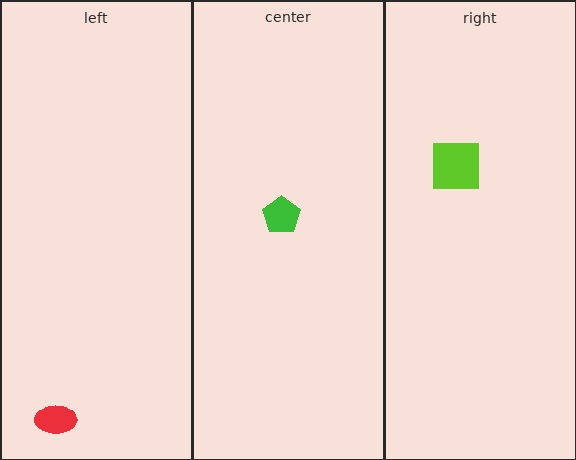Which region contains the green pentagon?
The center region.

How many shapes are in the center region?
1.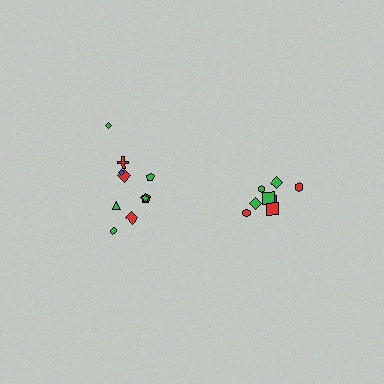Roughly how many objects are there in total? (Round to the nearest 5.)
Roughly 20 objects in total.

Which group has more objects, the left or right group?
The left group.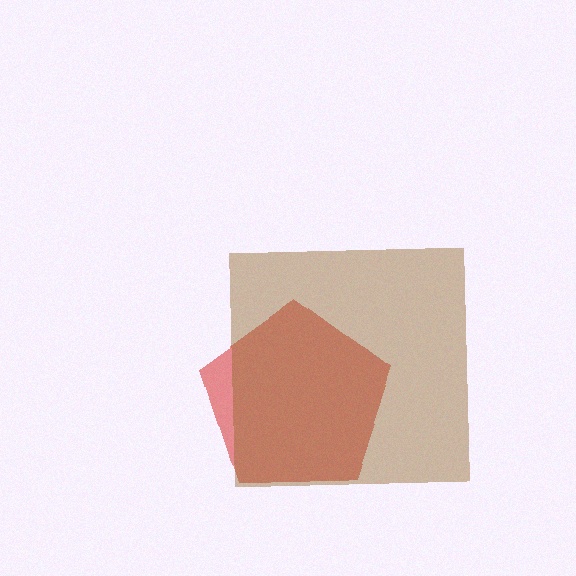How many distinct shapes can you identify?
There are 2 distinct shapes: a red pentagon, a brown square.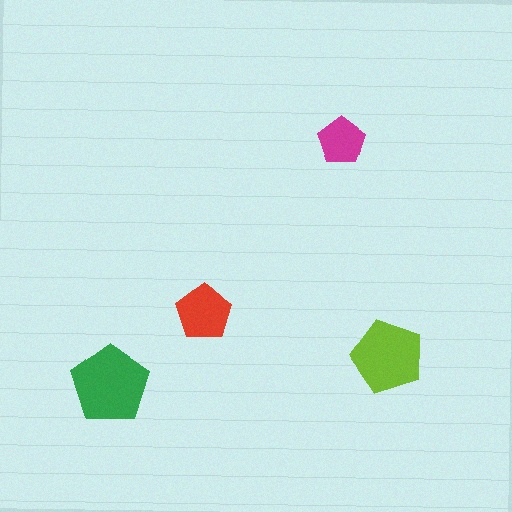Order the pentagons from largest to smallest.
the green one, the lime one, the red one, the magenta one.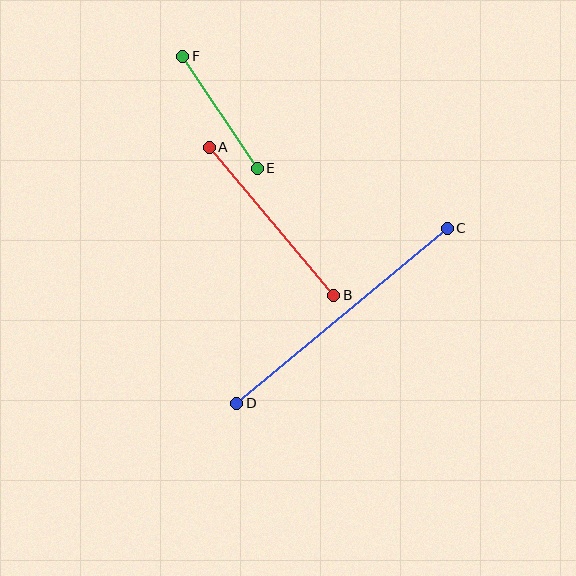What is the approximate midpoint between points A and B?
The midpoint is at approximately (272, 221) pixels.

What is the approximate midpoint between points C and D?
The midpoint is at approximately (342, 316) pixels.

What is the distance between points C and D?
The distance is approximately 274 pixels.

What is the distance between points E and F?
The distance is approximately 134 pixels.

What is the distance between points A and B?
The distance is approximately 194 pixels.